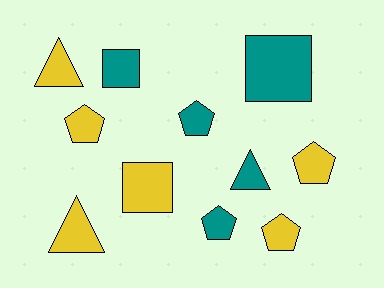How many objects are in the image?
There are 11 objects.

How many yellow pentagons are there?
There are 3 yellow pentagons.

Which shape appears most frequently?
Pentagon, with 5 objects.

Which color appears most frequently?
Yellow, with 6 objects.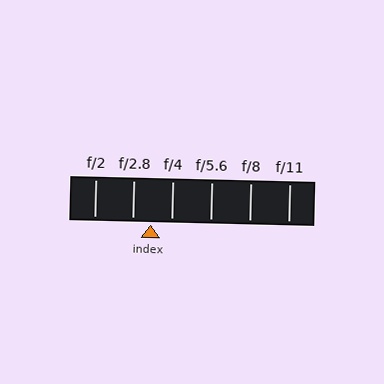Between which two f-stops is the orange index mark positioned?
The index mark is between f/2.8 and f/4.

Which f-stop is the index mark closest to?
The index mark is closest to f/2.8.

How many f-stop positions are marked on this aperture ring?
There are 6 f-stop positions marked.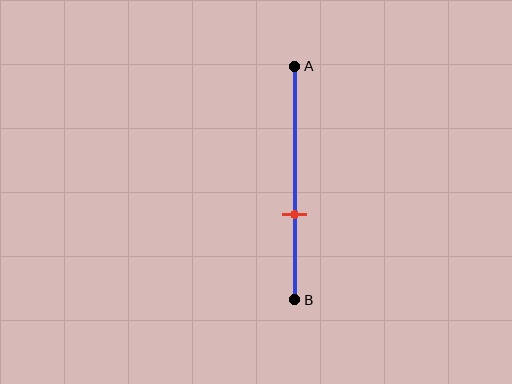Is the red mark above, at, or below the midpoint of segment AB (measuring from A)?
The red mark is below the midpoint of segment AB.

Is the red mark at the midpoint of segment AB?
No, the mark is at about 65% from A, not at the 50% midpoint.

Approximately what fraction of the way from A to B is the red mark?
The red mark is approximately 65% of the way from A to B.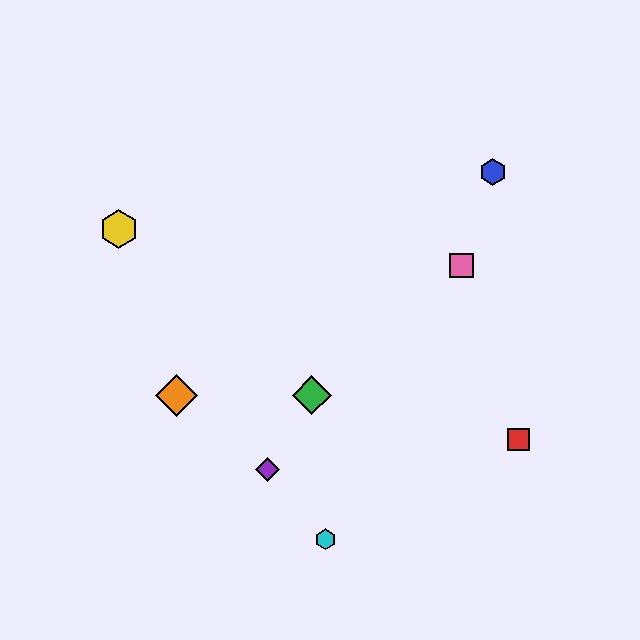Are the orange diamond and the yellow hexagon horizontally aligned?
No, the orange diamond is at y≈395 and the yellow hexagon is at y≈229.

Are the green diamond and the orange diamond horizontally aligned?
Yes, both are at y≈395.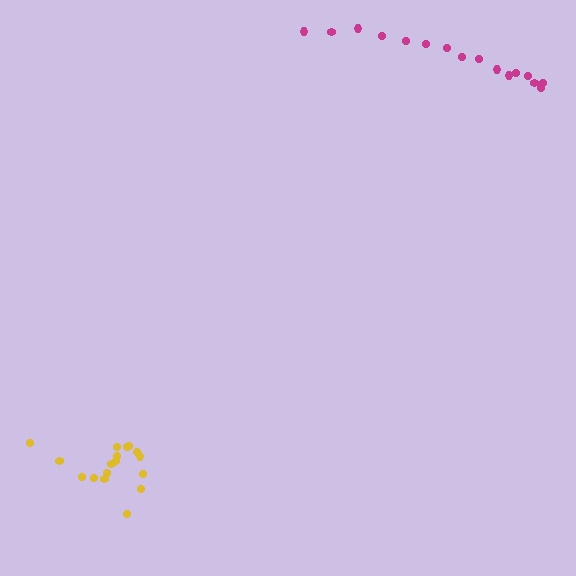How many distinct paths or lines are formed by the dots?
There are 2 distinct paths.